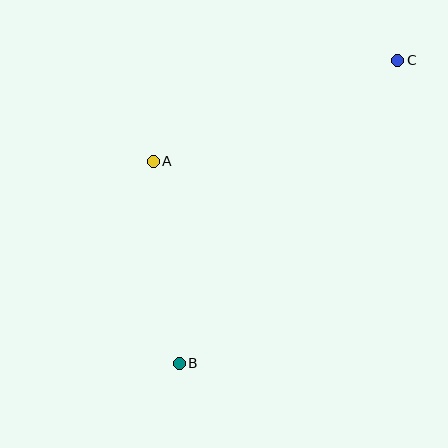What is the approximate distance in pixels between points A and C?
The distance between A and C is approximately 264 pixels.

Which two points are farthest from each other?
Points B and C are farthest from each other.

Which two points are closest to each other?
Points A and B are closest to each other.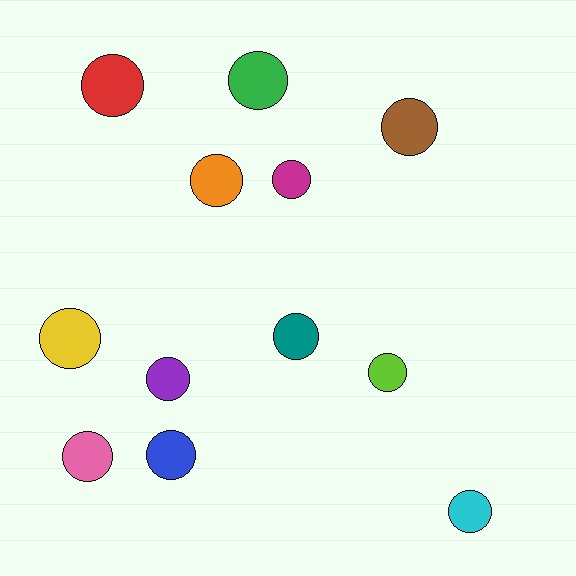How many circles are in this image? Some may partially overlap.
There are 12 circles.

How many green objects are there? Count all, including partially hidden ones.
There is 1 green object.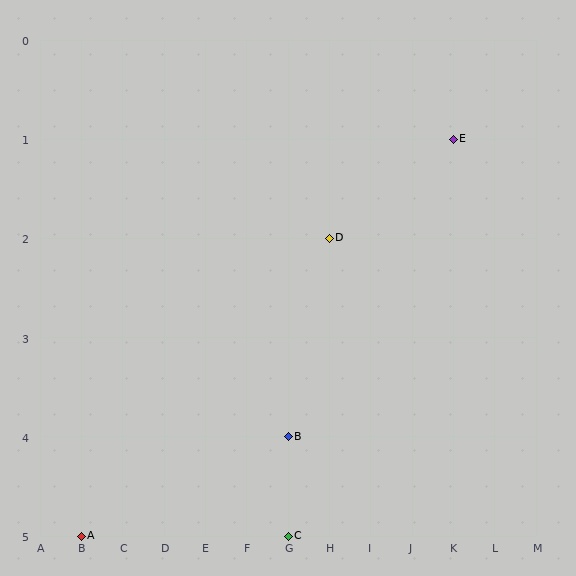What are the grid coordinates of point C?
Point C is at grid coordinates (G, 5).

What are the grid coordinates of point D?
Point D is at grid coordinates (H, 2).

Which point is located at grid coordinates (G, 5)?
Point C is at (G, 5).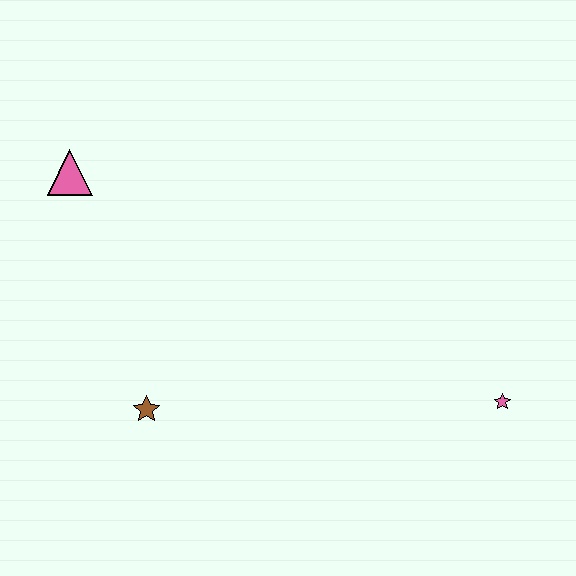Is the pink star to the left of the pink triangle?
No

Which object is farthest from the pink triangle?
The pink star is farthest from the pink triangle.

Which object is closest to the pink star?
The brown star is closest to the pink star.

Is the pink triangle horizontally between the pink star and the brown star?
No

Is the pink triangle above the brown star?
Yes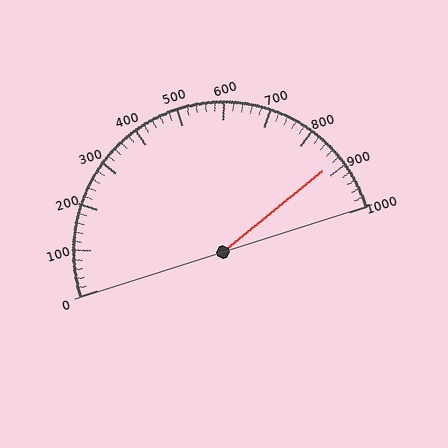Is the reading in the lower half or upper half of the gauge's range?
The reading is in the upper half of the range (0 to 1000).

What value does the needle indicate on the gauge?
The needle indicates approximately 880.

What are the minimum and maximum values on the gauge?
The gauge ranges from 0 to 1000.